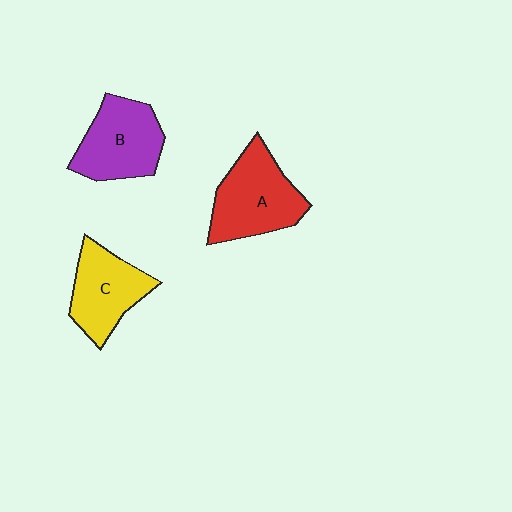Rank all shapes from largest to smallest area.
From largest to smallest: A (red), B (purple), C (yellow).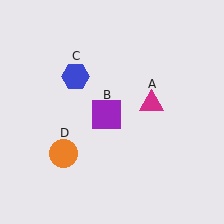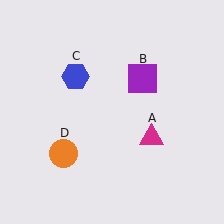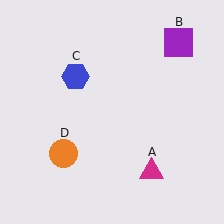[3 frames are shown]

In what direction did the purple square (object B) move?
The purple square (object B) moved up and to the right.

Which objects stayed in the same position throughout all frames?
Blue hexagon (object C) and orange circle (object D) remained stationary.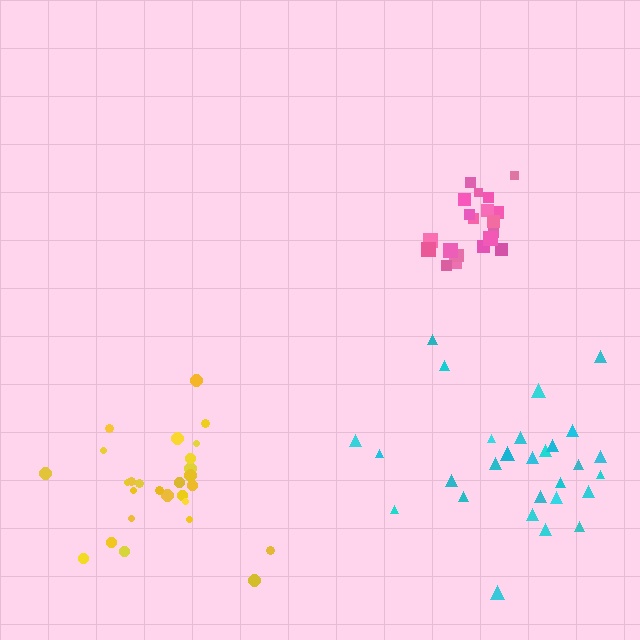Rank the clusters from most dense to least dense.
pink, yellow, cyan.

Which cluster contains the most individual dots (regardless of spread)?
Cyan (28).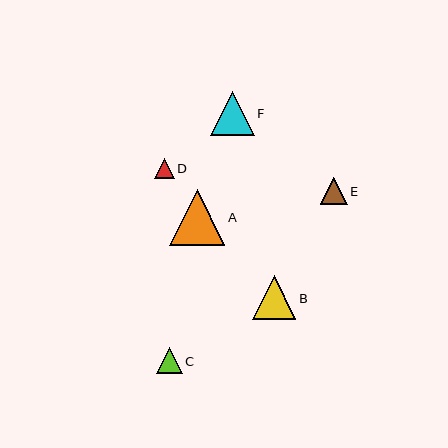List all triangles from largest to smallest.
From largest to smallest: A, B, F, E, C, D.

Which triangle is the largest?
Triangle A is the largest with a size of approximately 55 pixels.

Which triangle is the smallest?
Triangle D is the smallest with a size of approximately 20 pixels.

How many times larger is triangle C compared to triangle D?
Triangle C is approximately 1.3 times the size of triangle D.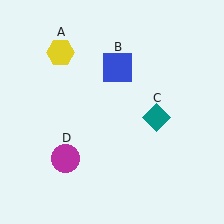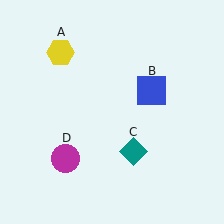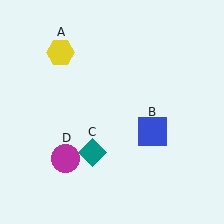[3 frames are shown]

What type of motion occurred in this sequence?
The blue square (object B), teal diamond (object C) rotated clockwise around the center of the scene.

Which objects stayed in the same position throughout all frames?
Yellow hexagon (object A) and magenta circle (object D) remained stationary.